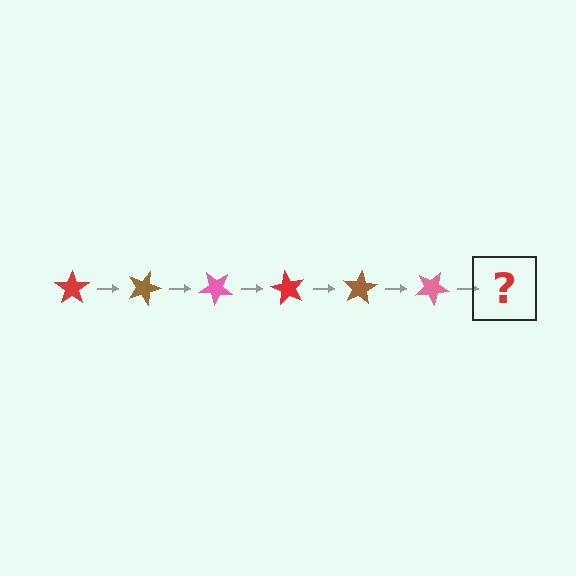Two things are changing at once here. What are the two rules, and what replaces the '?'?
The two rules are that it rotates 20 degrees each step and the color cycles through red, brown, and pink. The '?' should be a red star, rotated 120 degrees from the start.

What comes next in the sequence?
The next element should be a red star, rotated 120 degrees from the start.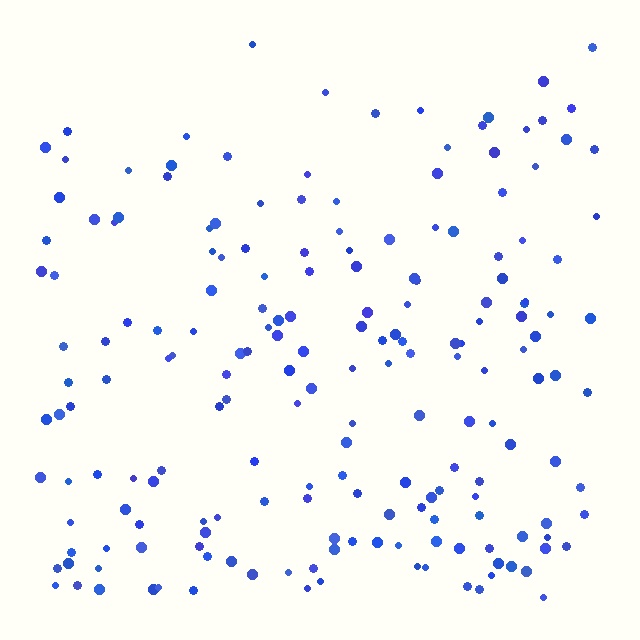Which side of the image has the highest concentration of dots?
The bottom.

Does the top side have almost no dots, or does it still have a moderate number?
Still a moderate number, just noticeably fewer than the bottom.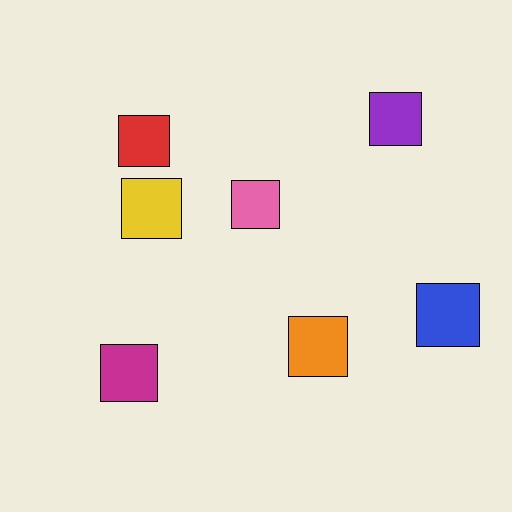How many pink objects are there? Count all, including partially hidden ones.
There is 1 pink object.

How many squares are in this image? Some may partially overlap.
There are 7 squares.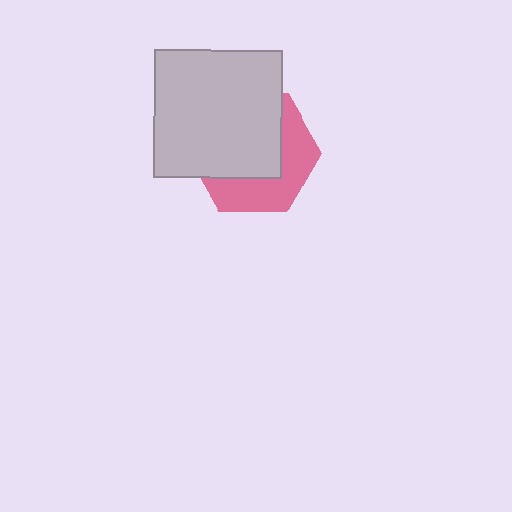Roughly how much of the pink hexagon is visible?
A small part of it is visible (roughly 41%).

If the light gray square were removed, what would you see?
You would see the complete pink hexagon.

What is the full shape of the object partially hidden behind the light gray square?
The partially hidden object is a pink hexagon.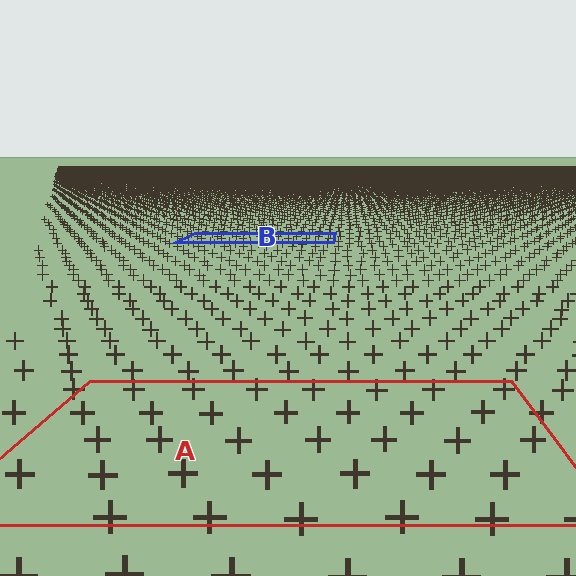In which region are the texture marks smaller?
The texture marks are smaller in region B, because it is farther away.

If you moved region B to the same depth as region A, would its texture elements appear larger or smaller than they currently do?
They would appear larger. At a closer depth, the same texture elements are projected at a bigger on-screen size.